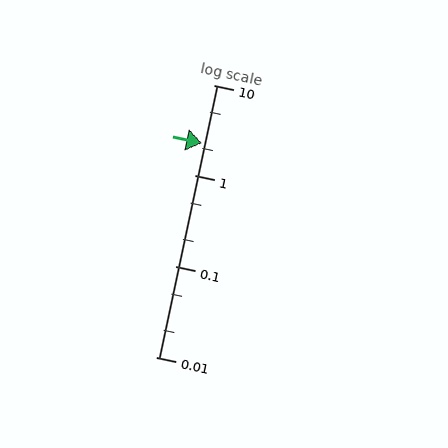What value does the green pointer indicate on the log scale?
The pointer indicates approximately 2.3.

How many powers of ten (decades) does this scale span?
The scale spans 3 decades, from 0.01 to 10.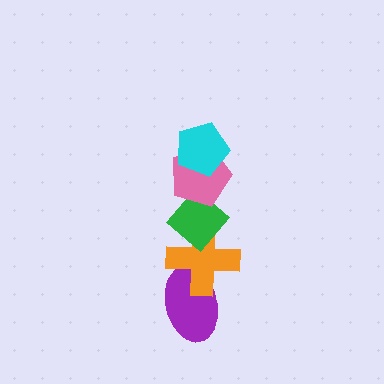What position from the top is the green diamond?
The green diamond is 3rd from the top.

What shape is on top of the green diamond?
The pink pentagon is on top of the green diamond.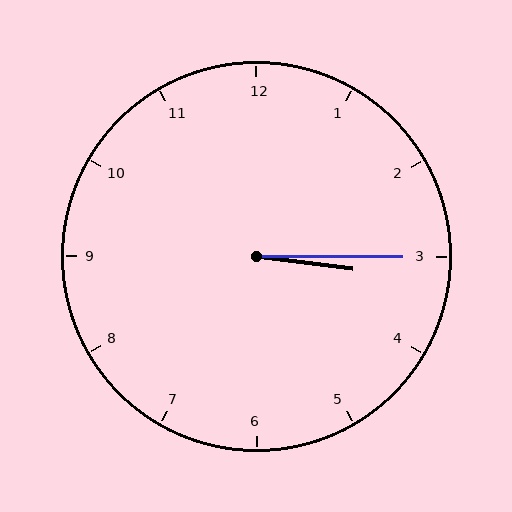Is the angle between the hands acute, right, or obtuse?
It is acute.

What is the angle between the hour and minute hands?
Approximately 8 degrees.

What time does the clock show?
3:15.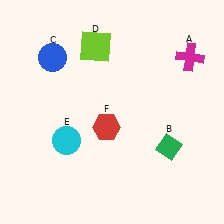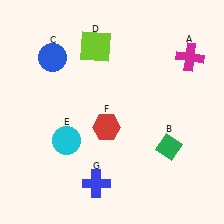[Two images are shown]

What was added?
A blue cross (G) was added in Image 2.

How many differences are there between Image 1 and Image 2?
There is 1 difference between the two images.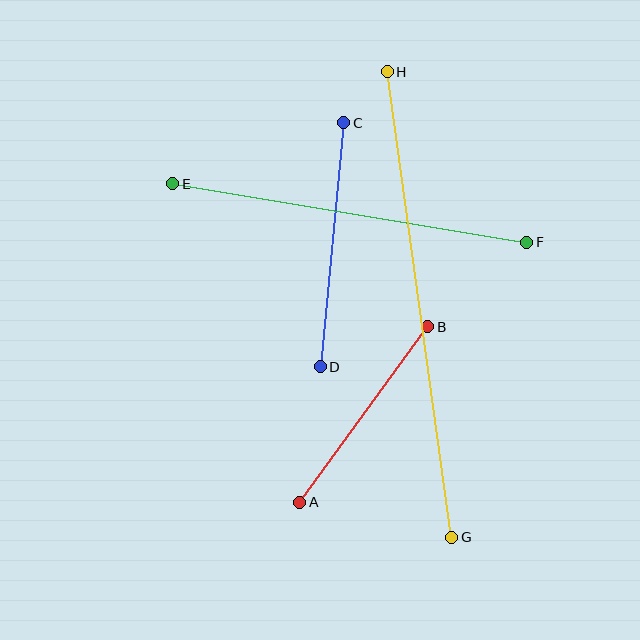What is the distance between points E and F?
The distance is approximately 359 pixels.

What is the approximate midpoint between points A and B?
The midpoint is at approximately (364, 414) pixels.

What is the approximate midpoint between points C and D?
The midpoint is at approximately (332, 245) pixels.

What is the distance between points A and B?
The distance is approximately 217 pixels.